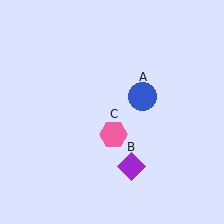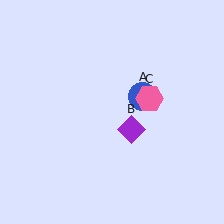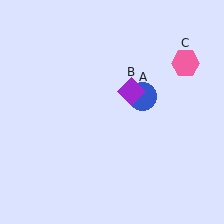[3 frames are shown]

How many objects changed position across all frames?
2 objects changed position: purple diamond (object B), pink hexagon (object C).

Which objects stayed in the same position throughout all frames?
Blue circle (object A) remained stationary.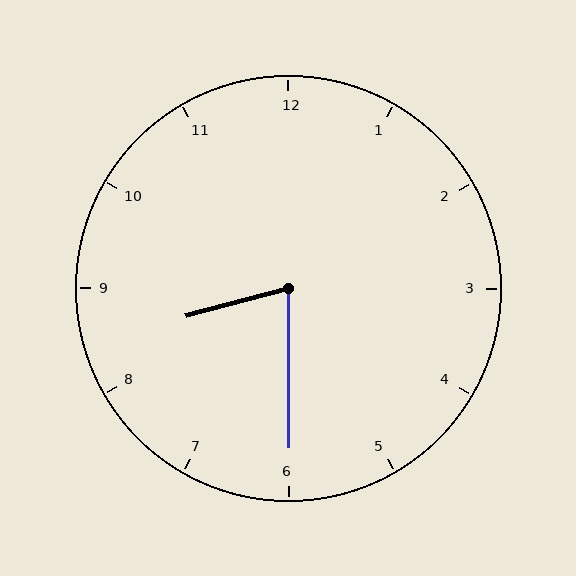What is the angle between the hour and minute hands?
Approximately 75 degrees.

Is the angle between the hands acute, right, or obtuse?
It is acute.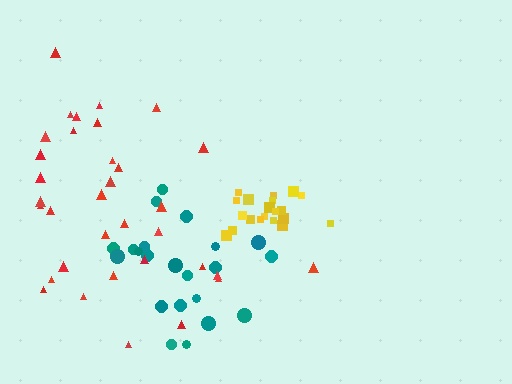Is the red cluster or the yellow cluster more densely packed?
Yellow.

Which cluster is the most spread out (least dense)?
Red.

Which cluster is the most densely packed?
Yellow.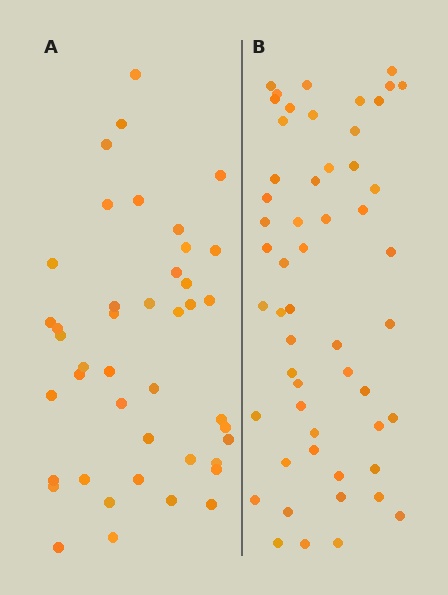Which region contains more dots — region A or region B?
Region B (the right region) has more dots.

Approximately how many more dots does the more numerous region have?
Region B has roughly 12 or so more dots than region A.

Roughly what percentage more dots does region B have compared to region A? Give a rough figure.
About 25% more.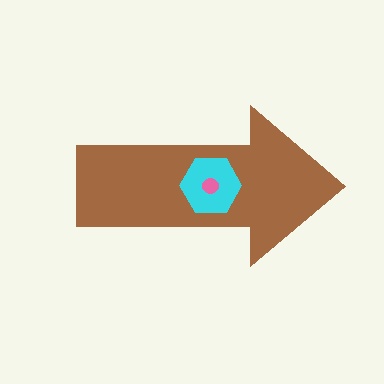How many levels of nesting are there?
3.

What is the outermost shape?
The brown arrow.